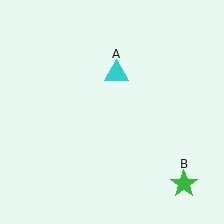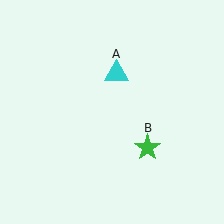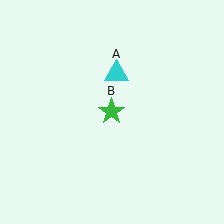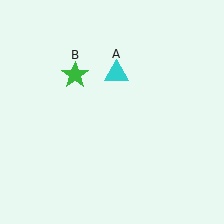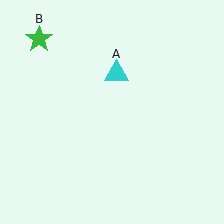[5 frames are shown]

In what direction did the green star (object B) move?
The green star (object B) moved up and to the left.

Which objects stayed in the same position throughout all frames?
Cyan triangle (object A) remained stationary.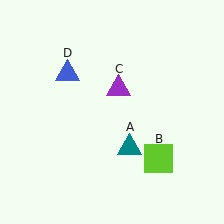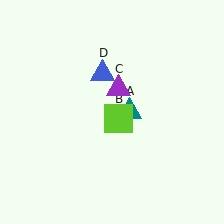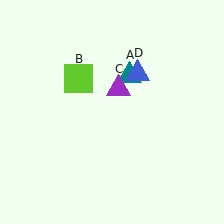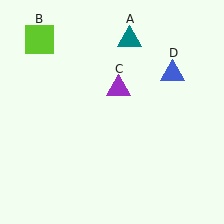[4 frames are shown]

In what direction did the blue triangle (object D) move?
The blue triangle (object D) moved right.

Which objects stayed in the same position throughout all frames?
Purple triangle (object C) remained stationary.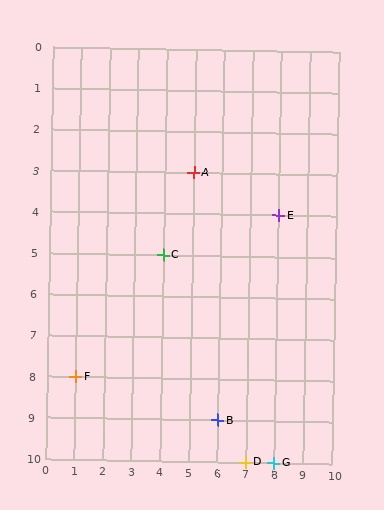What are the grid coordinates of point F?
Point F is at grid coordinates (1, 8).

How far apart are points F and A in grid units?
Points F and A are 4 columns and 5 rows apart (about 6.4 grid units diagonally).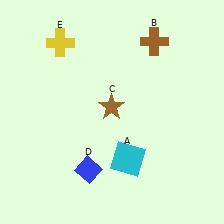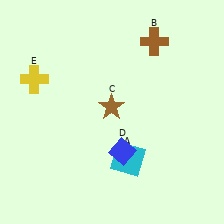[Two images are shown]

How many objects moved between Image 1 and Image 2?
2 objects moved between the two images.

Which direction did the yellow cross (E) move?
The yellow cross (E) moved down.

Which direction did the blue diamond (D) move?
The blue diamond (D) moved right.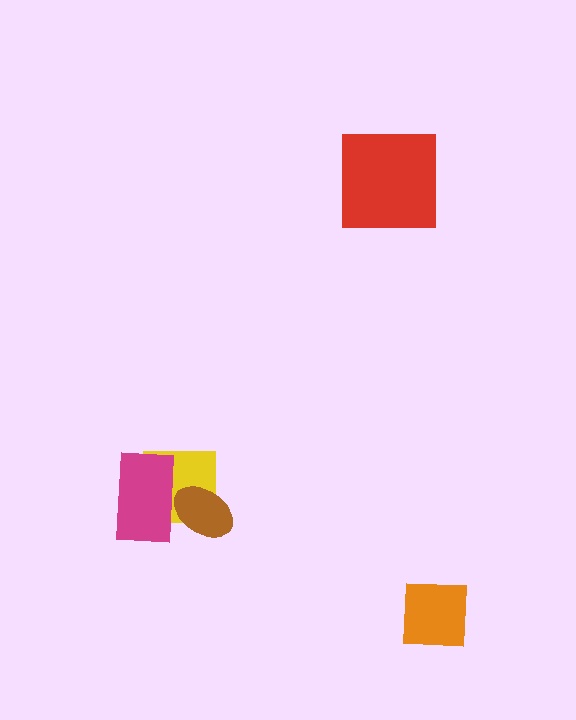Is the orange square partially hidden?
No, no other shape covers it.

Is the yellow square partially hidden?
Yes, it is partially covered by another shape.